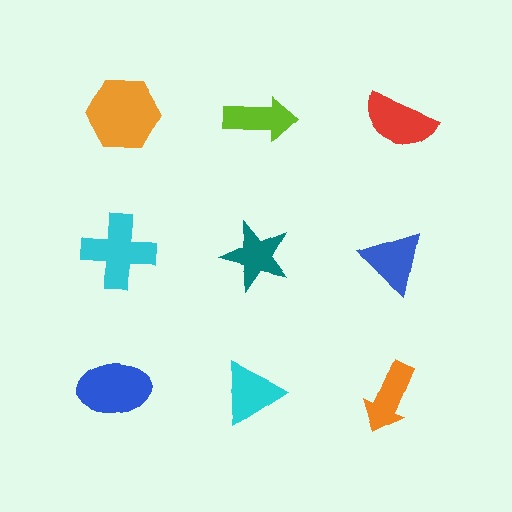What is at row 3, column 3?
An orange arrow.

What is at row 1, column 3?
A red semicircle.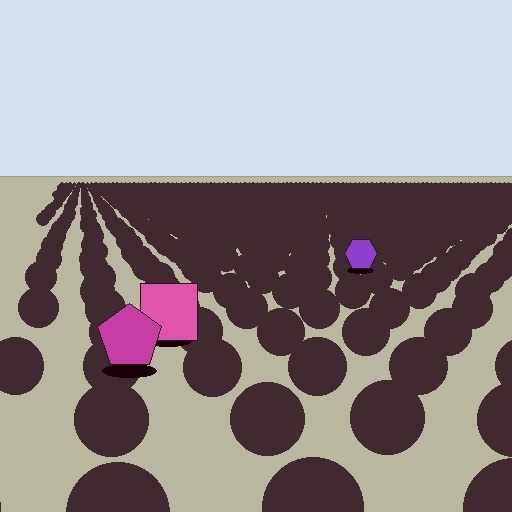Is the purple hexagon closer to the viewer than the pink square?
No. The pink square is closer — you can tell from the texture gradient: the ground texture is coarser near it.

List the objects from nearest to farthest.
From nearest to farthest: the magenta pentagon, the pink square, the purple hexagon.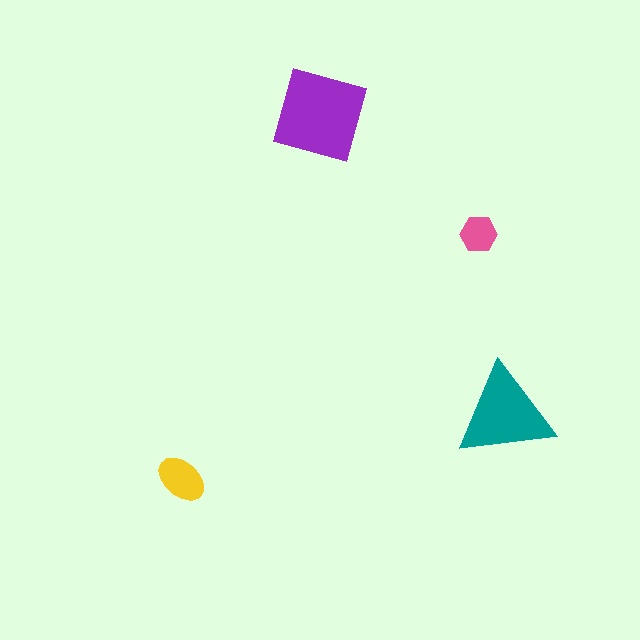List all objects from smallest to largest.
The pink hexagon, the yellow ellipse, the teal triangle, the purple diamond.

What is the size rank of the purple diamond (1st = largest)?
1st.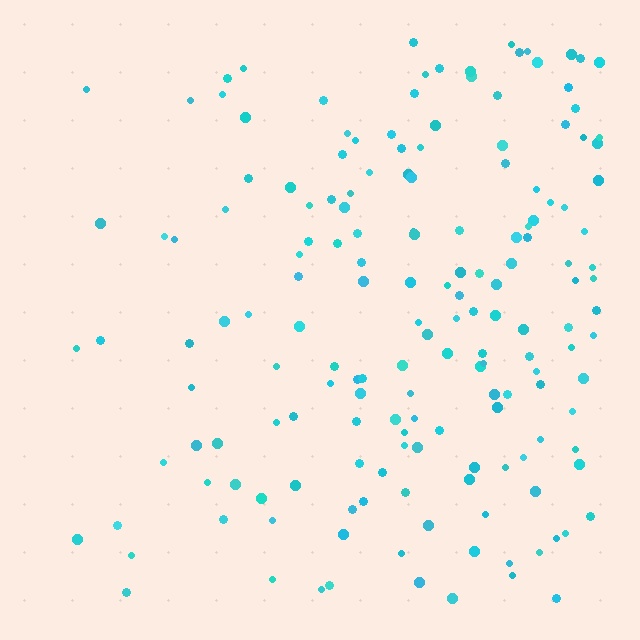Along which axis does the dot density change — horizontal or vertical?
Horizontal.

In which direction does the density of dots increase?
From left to right, with the right side densest.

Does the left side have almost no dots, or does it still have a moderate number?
Still a moderate number, just noticeably fewer than the right.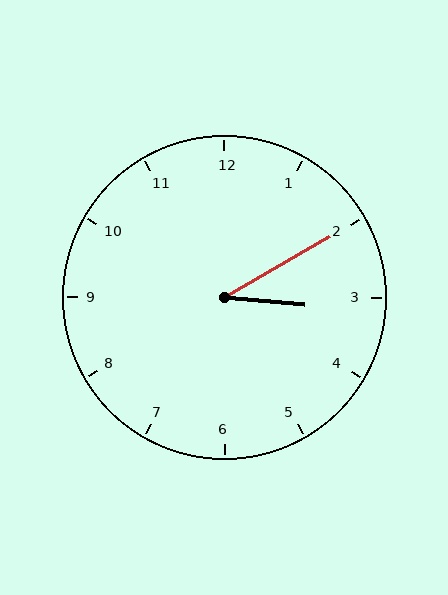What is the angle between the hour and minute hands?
Approximately 35 degrees.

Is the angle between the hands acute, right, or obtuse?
It is acute.